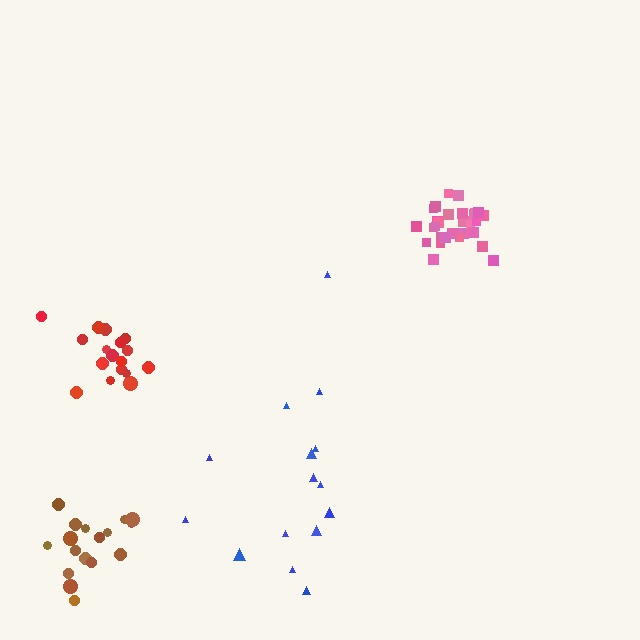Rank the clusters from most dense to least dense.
pink, red, brown, blue.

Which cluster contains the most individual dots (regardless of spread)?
Pink (30).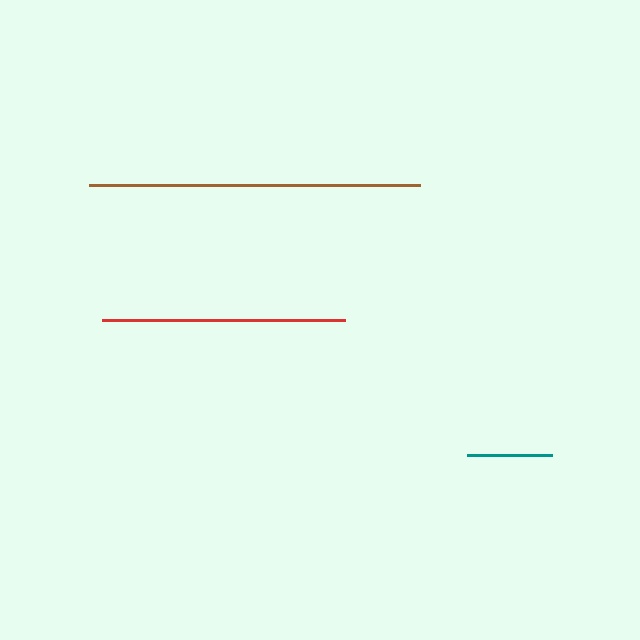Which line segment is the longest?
The brown line is the longest at approximately 330 pixels.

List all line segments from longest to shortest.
From longest to shortest: brown, red, teal.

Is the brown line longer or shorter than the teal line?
The brown line is longer than the teal line.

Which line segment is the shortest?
The teal line is the shortest at approximately 85 pixels.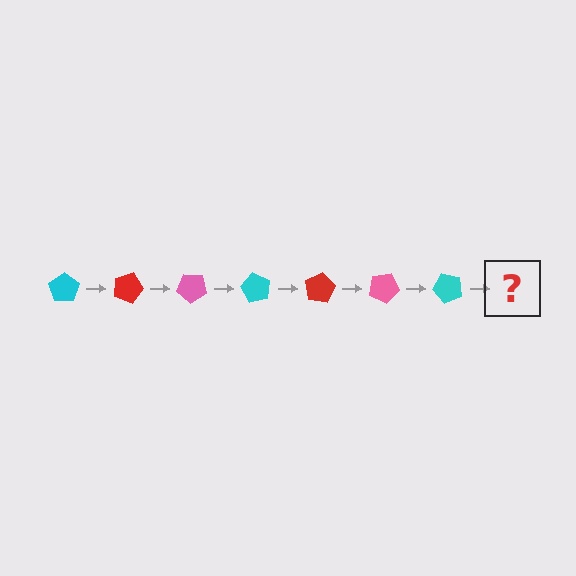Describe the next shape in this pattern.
It should be a red pentagon, rotated 140 degrees from the start.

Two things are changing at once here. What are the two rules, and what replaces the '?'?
The two rules are that it rotates 20 degrees each step and the color cycles through cyan, red, and pink. The '?' should be a red pentagon, rotated 140 degrees from the start.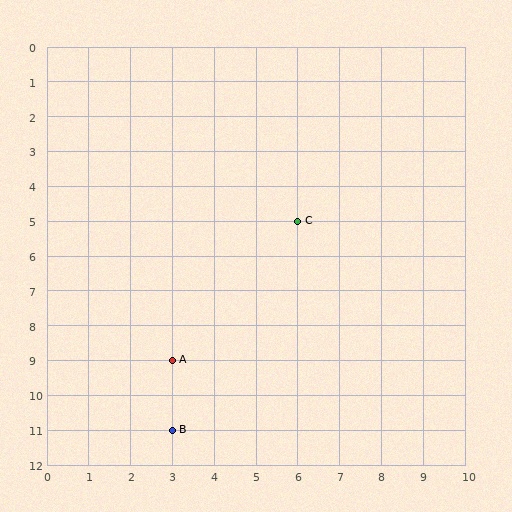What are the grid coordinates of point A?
Point A is at grid coordinates (3, 9).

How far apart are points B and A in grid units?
Points B and A are 2 rows apart.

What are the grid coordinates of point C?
Point C is at grid coordinates (6, 5).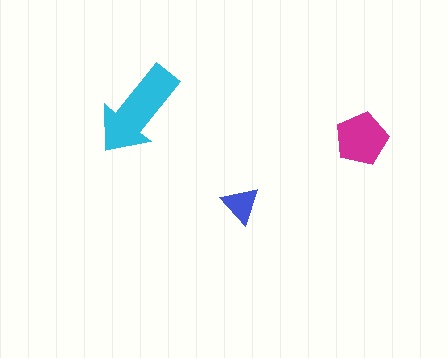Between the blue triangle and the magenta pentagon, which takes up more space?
The magenta pentagon.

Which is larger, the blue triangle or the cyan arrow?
The cyan arrow.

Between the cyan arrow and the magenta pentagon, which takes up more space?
The cyan arrow.